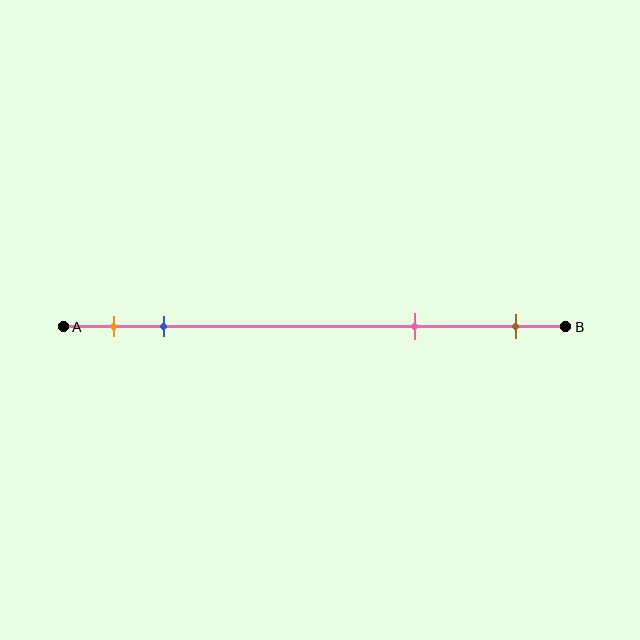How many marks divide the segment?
There are 4 marks dividing the segment.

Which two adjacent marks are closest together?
The orange and blue marks are the closest adjacent pair.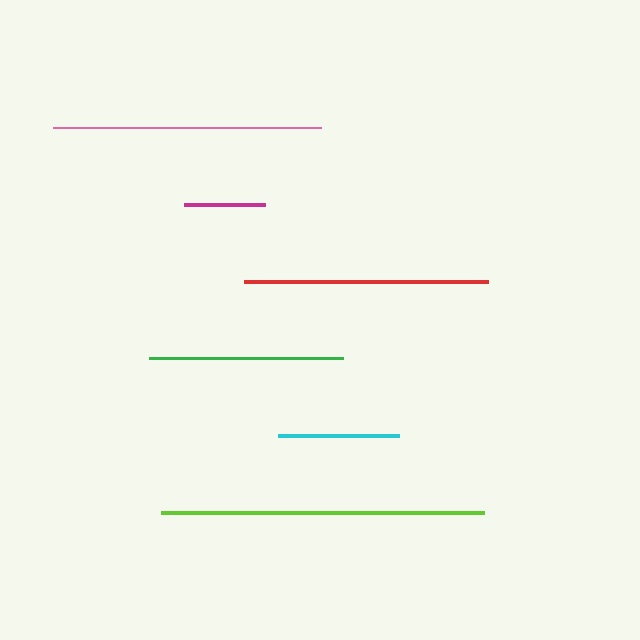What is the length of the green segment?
The green segment is approximately 194 pixels long.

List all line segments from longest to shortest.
From longest to shortest: lime, pink, red, green, cyan, magenta.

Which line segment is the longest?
The lime line is the longest at approximately 324 pixels.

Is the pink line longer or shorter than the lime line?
The lime line is longer than the pink line.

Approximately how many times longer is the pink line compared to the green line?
The pink line is approximately 1.4 times the length of the green line.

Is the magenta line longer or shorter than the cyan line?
The cyan line is longer than the magenta line.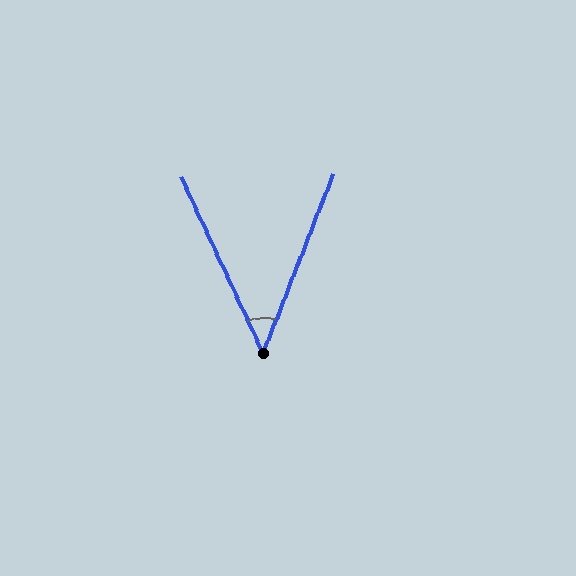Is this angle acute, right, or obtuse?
It is acute.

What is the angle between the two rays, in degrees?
Approximately 47 degrees.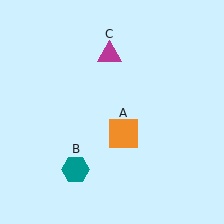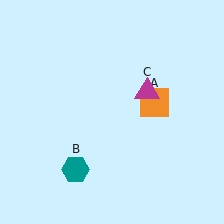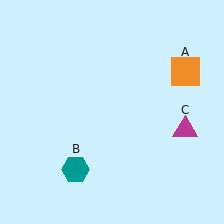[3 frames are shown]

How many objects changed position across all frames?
2 objects changed position: orange square (object A), magenta triangle (object C).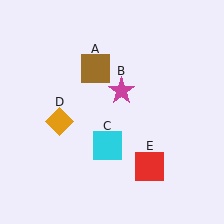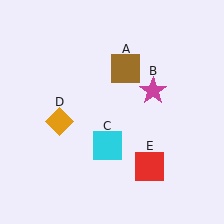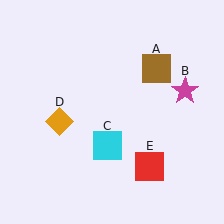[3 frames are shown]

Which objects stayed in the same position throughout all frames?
Cyan square (object C) and orange diamond (object D) and red square (object E) remained stationary.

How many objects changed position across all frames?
2 objects changed position: brown square (object A), magenta star (object B).